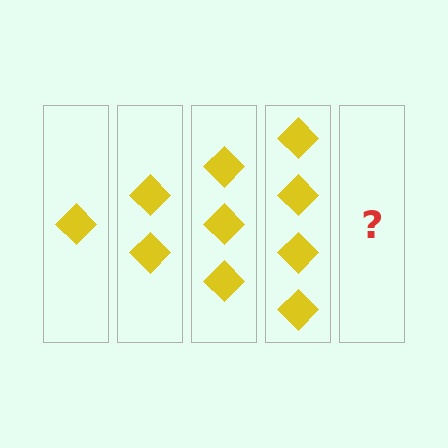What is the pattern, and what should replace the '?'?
The pattern is that each step adds one more diamond. The '?' should be 5 diamonds.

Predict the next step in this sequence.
The next step is 5 diamonds.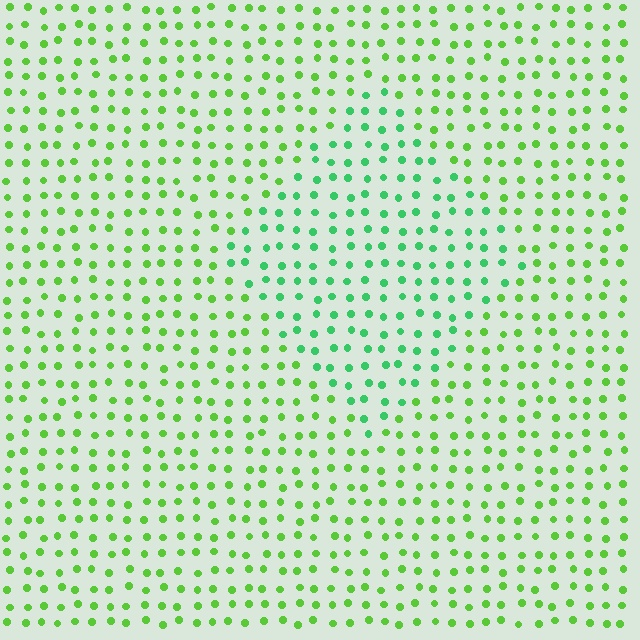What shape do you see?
I see a diamond.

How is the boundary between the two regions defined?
The boundary is defined purely by a slight shift in hue (about 33 degrees). Spacing, size, and orientation are identical on both sides.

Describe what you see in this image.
The image is filled with small lime elements in a uniform arrangement. A diamond-shaped region is visible where the elements are tinted to a slightly different hue, forming a subtle color boundary.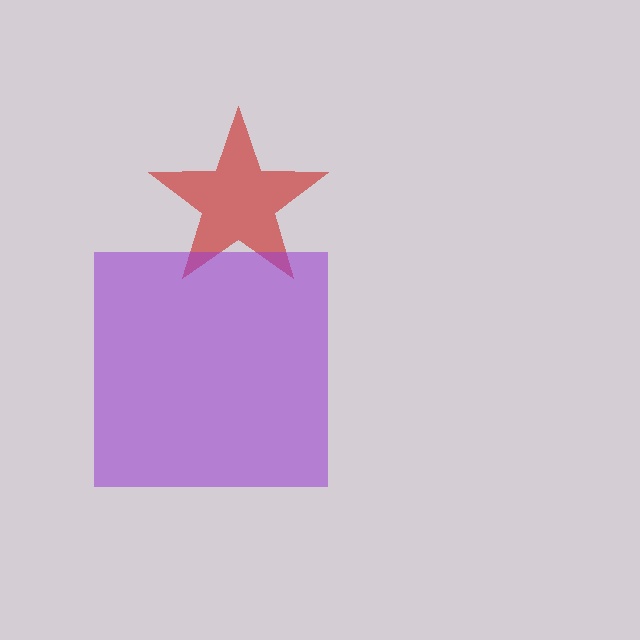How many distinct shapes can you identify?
There are 2 distinct shapes: a red star, a purple square.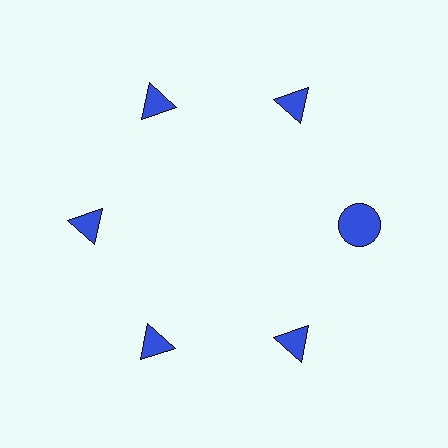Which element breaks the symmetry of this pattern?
The blue circle at roughly the 3 o'clock position breaks the symmetry. All other shapes are blue triangles.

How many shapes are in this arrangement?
There are 6 shapes arranged in a ring pattern.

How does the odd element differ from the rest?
It has a different shape: circle instead of triangle.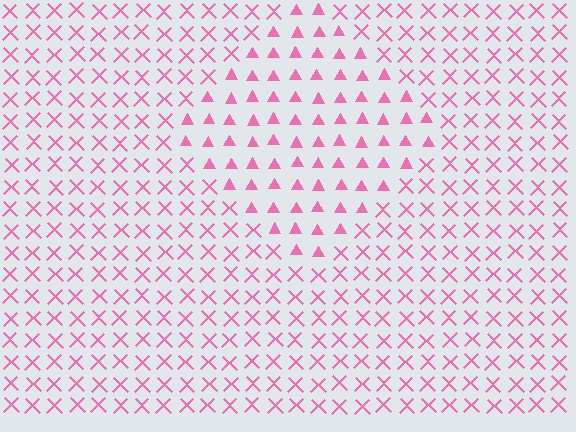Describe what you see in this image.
The image is filled with small pink elements arranged in a uniform grid. A diamond-shaped region contains triangles, while the surrounding area contains X marks. The boundary is defined purely by the change in element shape.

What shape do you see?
I see a diamond.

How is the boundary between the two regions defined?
The boundary is defined by a change in element shape: triangles inside vs. X marks outside. All elements share the same color and spacing.